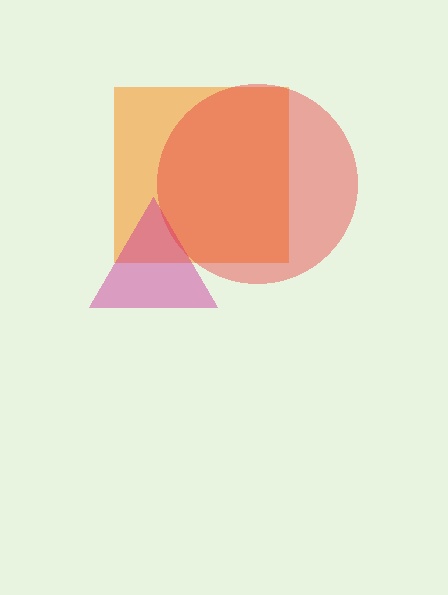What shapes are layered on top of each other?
The layered shapes are: an orange square, a magenta triangle, a red circle.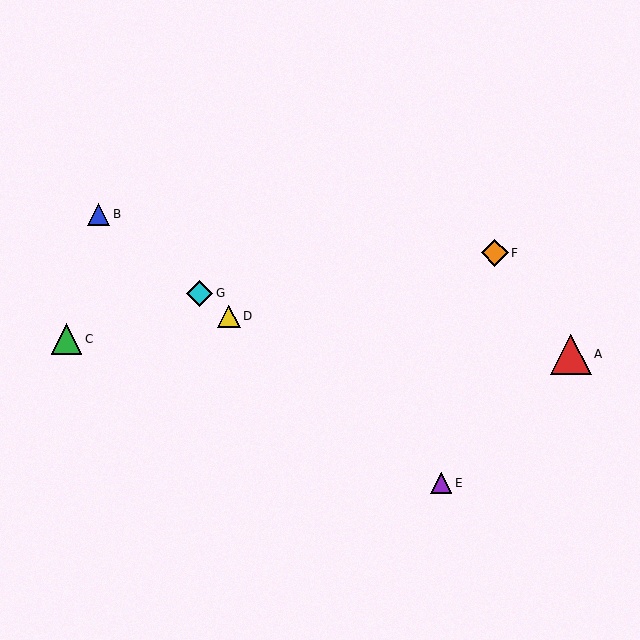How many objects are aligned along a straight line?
4 objects (B, D, E, G) are aligned along a straight line.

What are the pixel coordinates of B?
Object B is at (99, 214).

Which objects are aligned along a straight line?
Objects B, D, E, G are aligned along a straight line.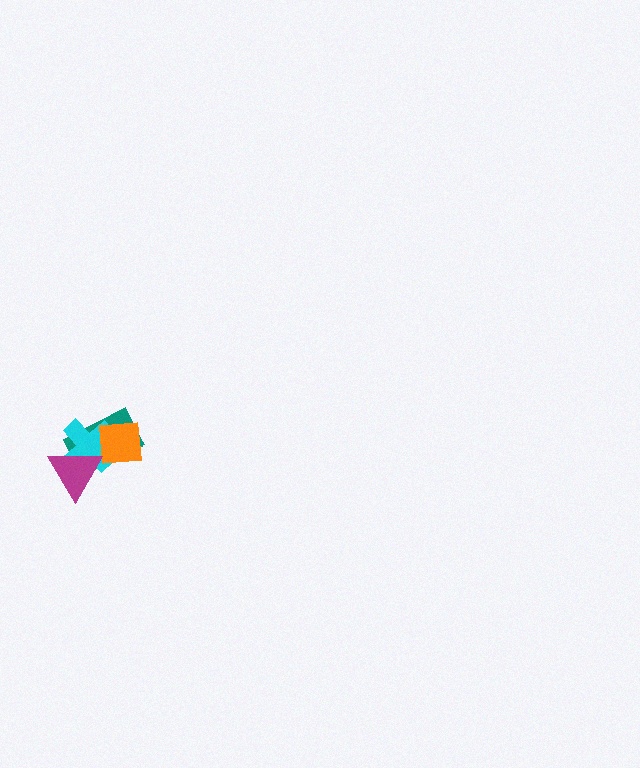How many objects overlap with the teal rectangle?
3 objects overlap with the teal rectangle.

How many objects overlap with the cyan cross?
3 objects overlap with the cyan cross.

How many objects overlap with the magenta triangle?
2 objects overlap with the magenta triangle.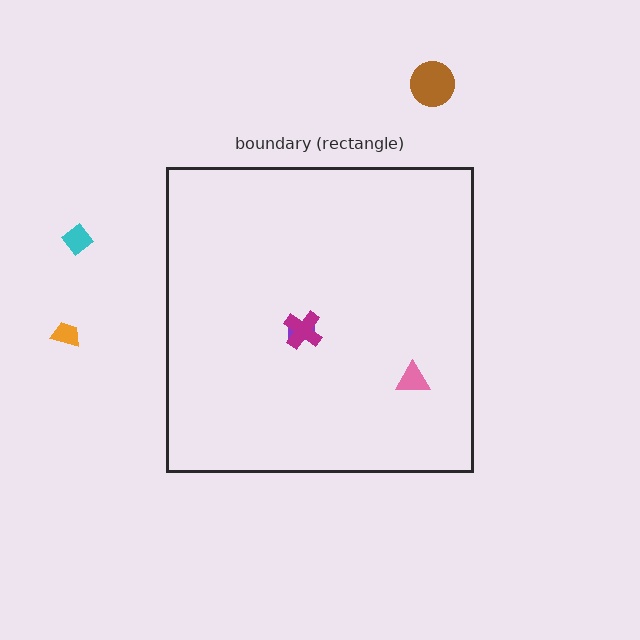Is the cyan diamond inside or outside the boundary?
Outside.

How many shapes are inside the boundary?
3 inside, 3 outside.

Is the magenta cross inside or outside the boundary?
Inside.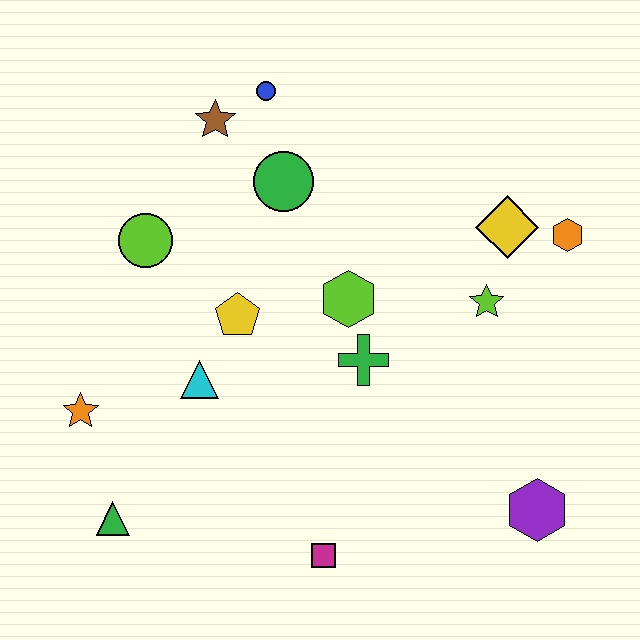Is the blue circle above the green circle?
Yes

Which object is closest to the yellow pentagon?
The cyan triangle is closest to the yellow pentagon.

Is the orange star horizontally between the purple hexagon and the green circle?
No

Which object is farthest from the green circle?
The purple hexagon is farthest from the green circle.